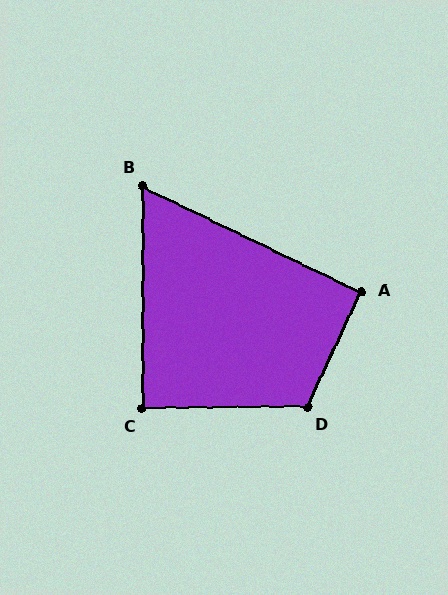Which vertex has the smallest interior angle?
B, at approximately 64 degrees.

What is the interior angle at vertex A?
Approximately 91 degrees (approximately right).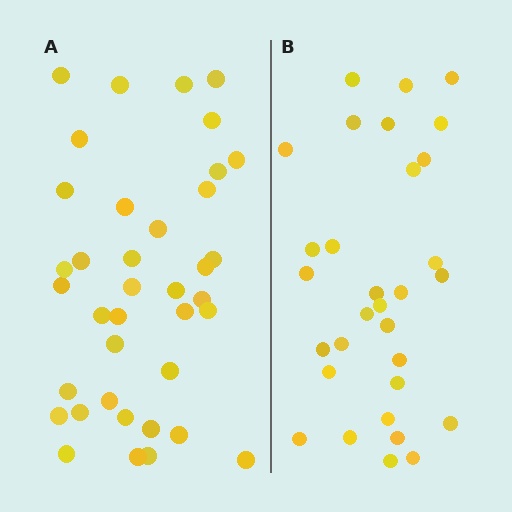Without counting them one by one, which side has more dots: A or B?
Region A (the left region) has more dots.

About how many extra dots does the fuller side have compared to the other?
Region A has roughly 8 or so more dots than region B.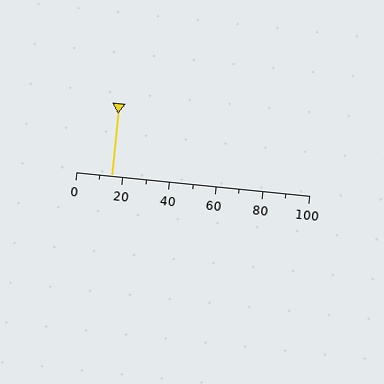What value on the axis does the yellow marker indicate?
The marker indicates approximately 15.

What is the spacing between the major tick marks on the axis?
The major ticks are spaced 20 apart.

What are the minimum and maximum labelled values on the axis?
The axis runs from 0 to 100.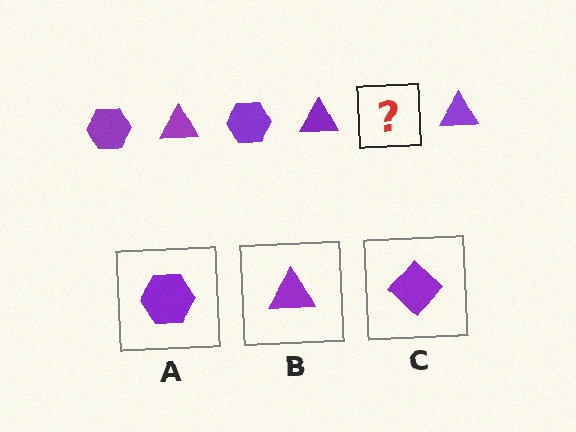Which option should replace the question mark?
Option A.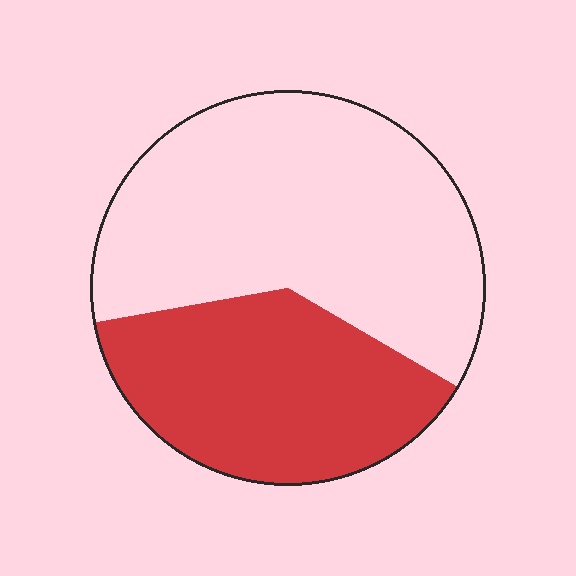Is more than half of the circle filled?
No.